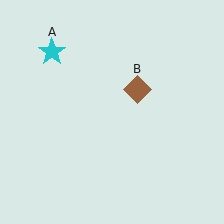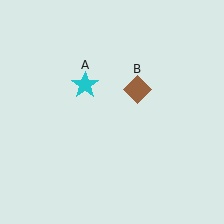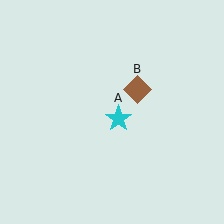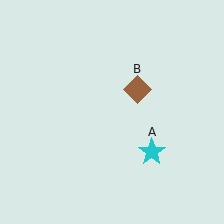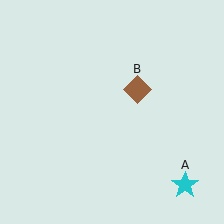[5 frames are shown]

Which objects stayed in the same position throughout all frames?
Brown diamond (object B) remained stationary.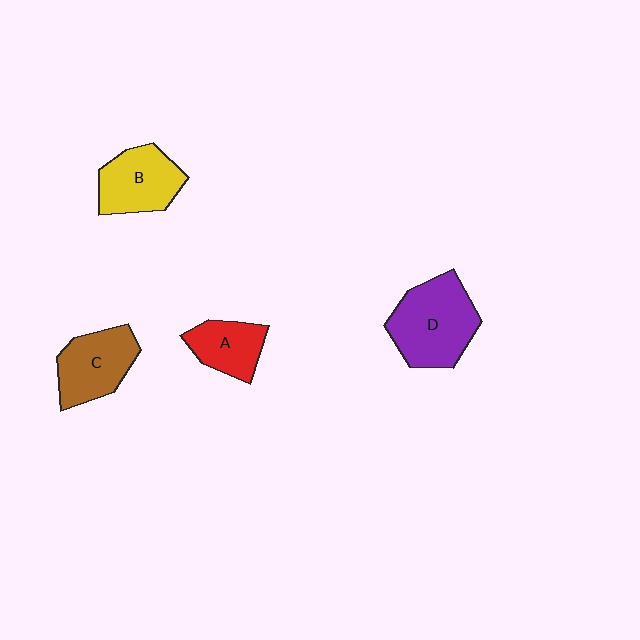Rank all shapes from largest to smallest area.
From largest to smallest: D (purple), C (brown), B (yellow), A (red).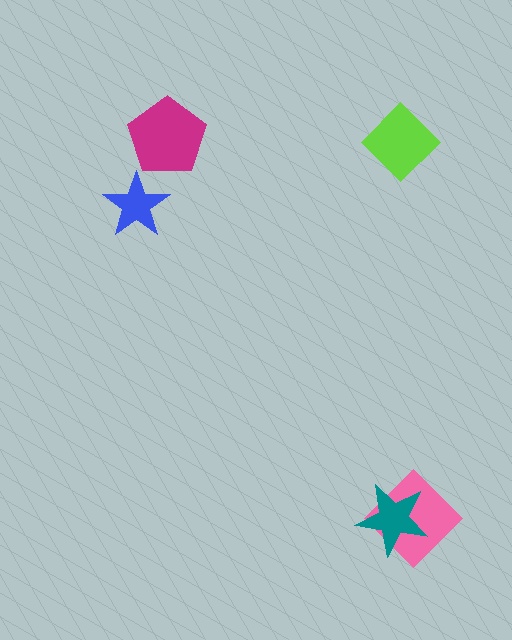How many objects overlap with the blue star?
0 objects overlap with the blue star.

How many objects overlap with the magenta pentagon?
0 objects overlap with the magenta pentagon.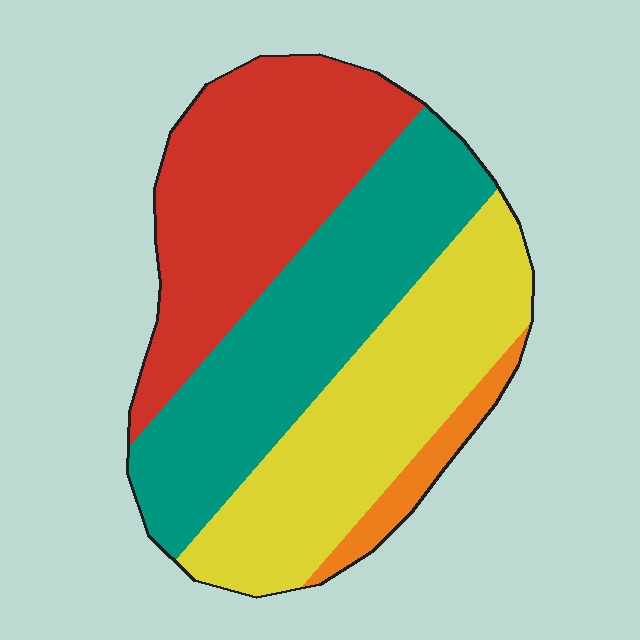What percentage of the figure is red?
Red covers around 30% of the figure.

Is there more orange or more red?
Red.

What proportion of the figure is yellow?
Yellow covers 31% of the figure.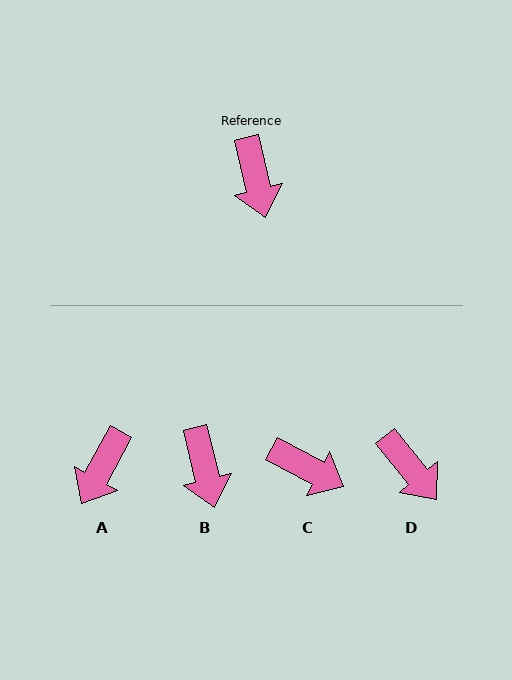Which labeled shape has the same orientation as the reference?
B.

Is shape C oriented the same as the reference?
No, it is off by about 48 degrees.